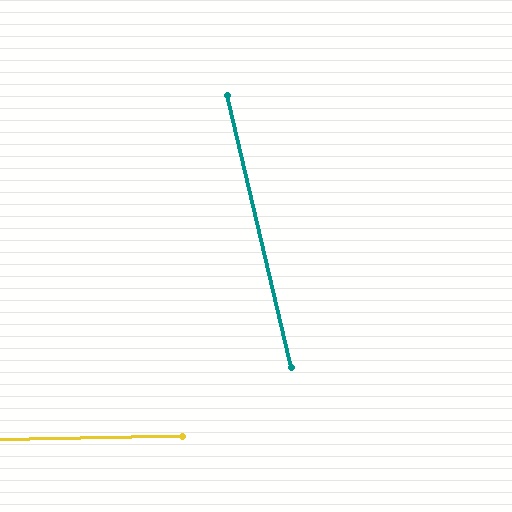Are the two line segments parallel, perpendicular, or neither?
Neither parallel nor perpendicular — they differ by about 78°.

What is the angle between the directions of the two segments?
Approximately 78 degrees.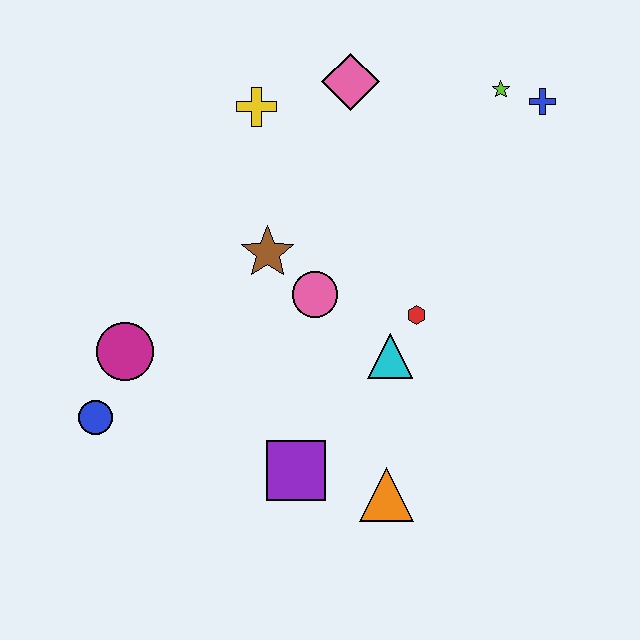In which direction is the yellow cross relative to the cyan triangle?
The yellow cross is above the cyan triangle.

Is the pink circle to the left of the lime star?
Yes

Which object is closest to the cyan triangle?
The red hexagon is closest to the cyan triangle.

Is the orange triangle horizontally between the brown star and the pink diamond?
No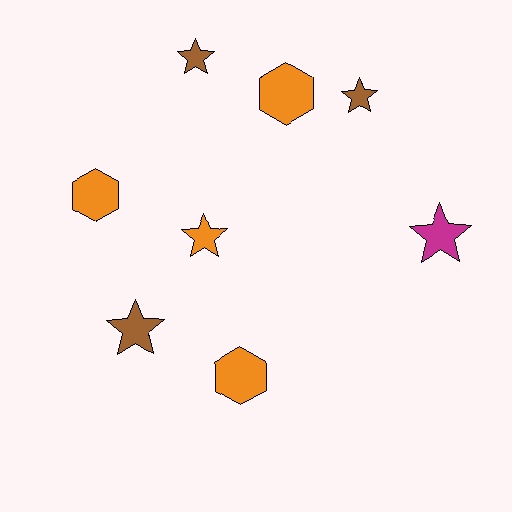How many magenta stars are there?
There is 1 magenta star.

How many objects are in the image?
There are 8 objects.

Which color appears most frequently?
Orange, with 4 objects.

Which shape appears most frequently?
Star, with 5 objects.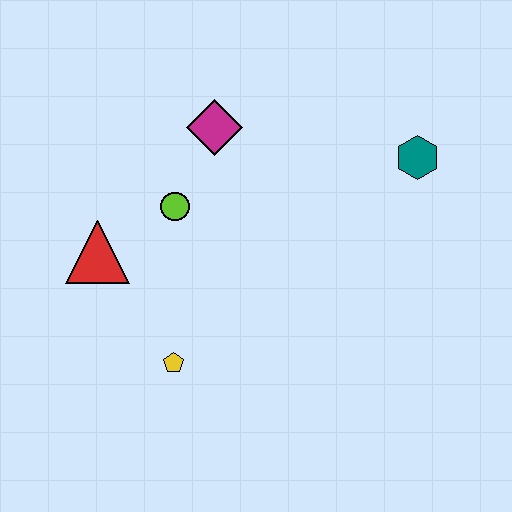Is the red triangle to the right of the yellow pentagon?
No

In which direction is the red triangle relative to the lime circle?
The red triangle is to the left of the lime circle.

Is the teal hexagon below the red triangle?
No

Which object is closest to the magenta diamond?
The lime circle is closest to the magenta diamond.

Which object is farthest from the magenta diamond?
The yellow pentagon is farthest from the magenta diamond.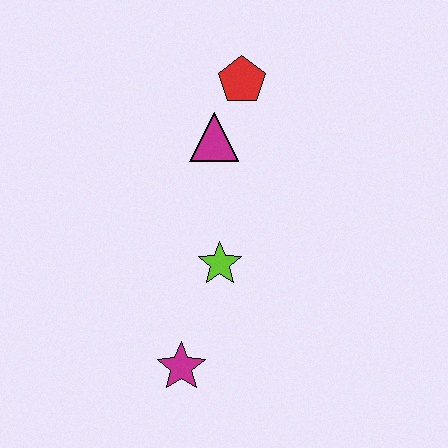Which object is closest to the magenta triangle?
The red pentagon is closest to the magenta triangle.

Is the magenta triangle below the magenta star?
No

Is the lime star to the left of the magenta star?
No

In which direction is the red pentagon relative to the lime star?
The red pentagon is above the lime star.